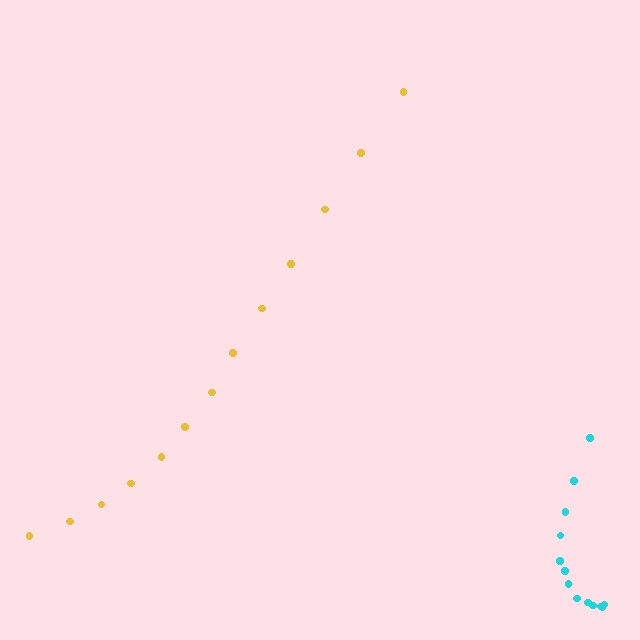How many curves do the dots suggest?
There are 2 distinct paths.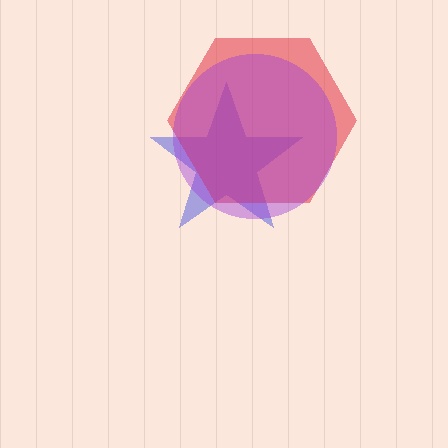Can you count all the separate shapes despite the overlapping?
Yes, there are 3 separate shapes.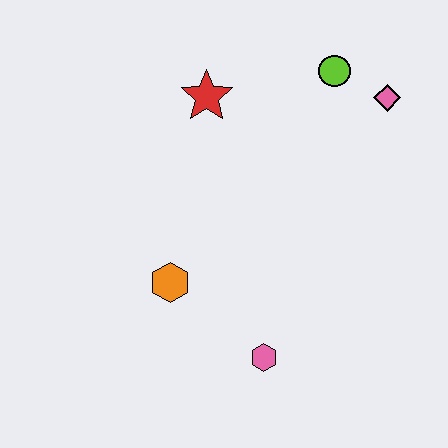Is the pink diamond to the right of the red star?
Yes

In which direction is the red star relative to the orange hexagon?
The red star is above the orange hexagon.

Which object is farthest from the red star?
The pink hexagon is farthest from the red star.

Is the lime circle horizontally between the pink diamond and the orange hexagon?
Yes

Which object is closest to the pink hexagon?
The orange hexagon is closest to the pink hexagon.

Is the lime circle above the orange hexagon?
Yes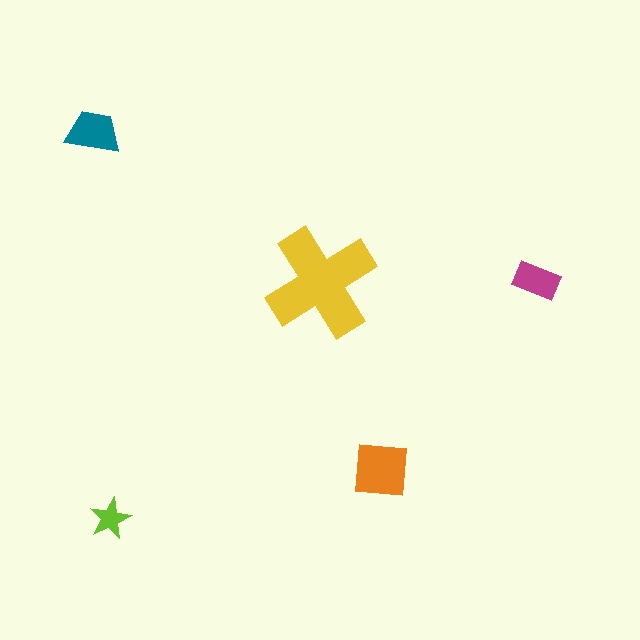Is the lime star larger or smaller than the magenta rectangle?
Smaller.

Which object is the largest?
The yellow cross.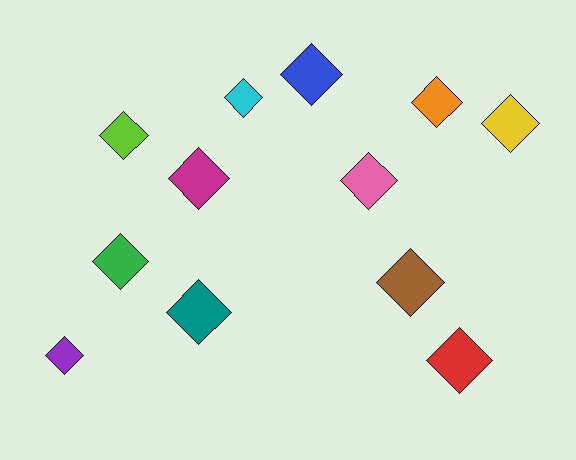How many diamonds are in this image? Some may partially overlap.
There are 12 diamonds.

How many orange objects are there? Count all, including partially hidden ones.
There is 1 orange object.